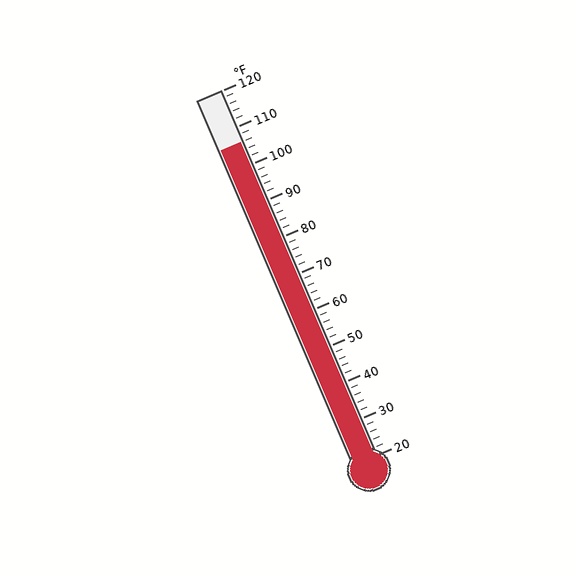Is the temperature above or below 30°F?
The temperature is above 30°F.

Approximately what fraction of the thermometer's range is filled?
The thermometer is filled to approximately 85% of its range.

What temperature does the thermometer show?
The thermometer shows approximately 106°F.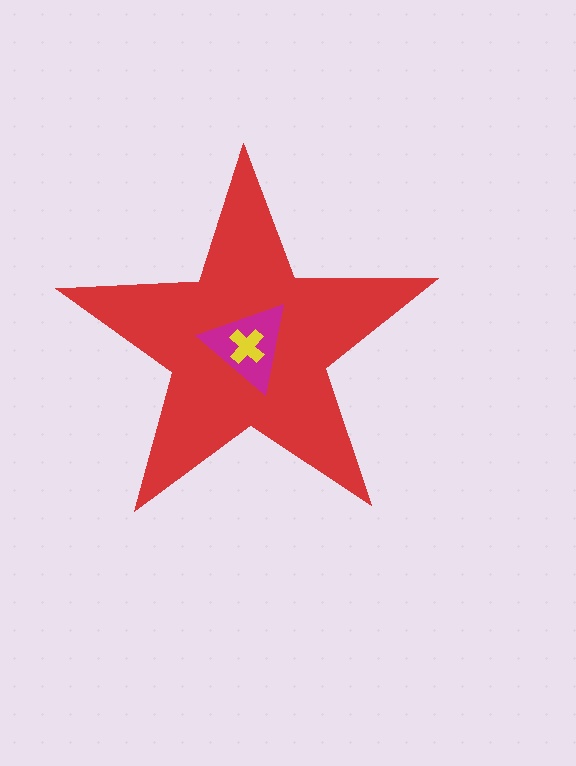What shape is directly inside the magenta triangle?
The yellow cross.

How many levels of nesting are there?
3.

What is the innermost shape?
The yellow cross.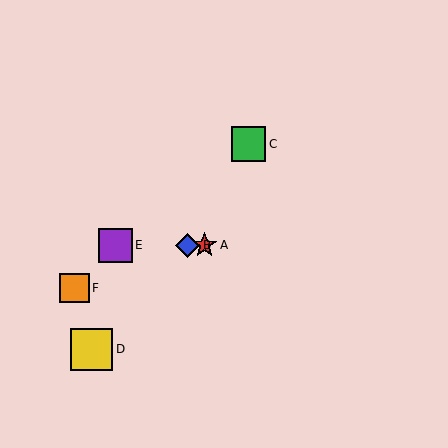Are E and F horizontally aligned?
No, E is at y≈245 and F is at y≈288.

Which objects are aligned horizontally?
Objects A, B, E are aligned horizontally.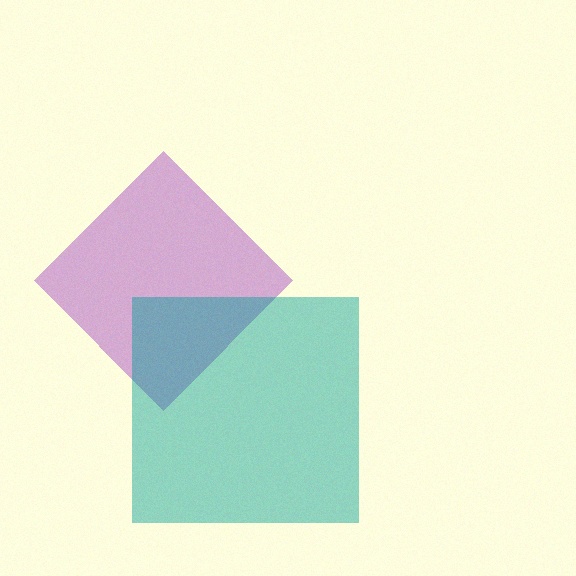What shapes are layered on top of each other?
The layered shapes are: a purple diamond, a teal square.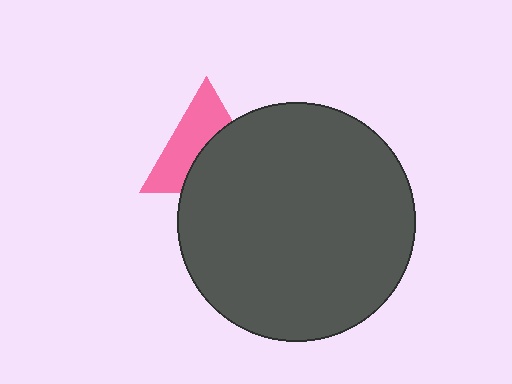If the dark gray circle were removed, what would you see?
You would see the complete pink triangle.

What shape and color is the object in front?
The object in front is a dark gray circle.